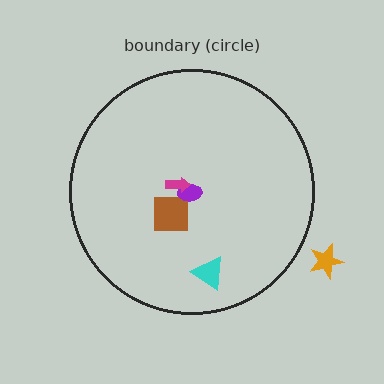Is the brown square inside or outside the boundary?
Inside.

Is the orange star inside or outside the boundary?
Outside.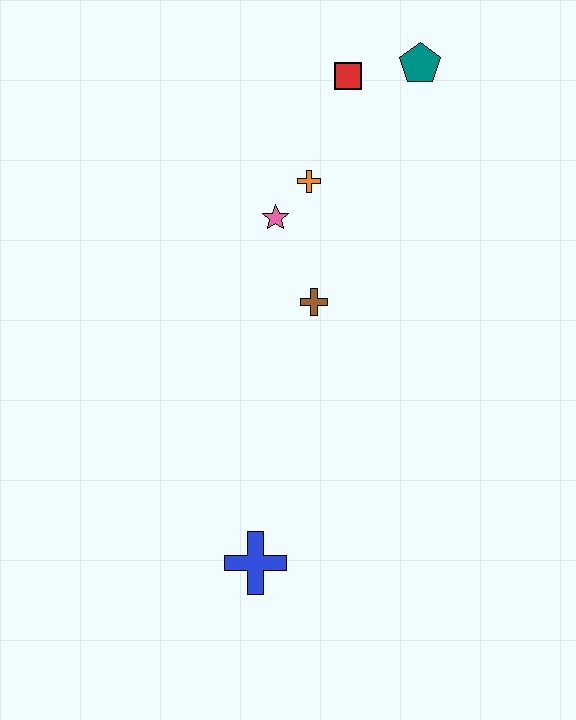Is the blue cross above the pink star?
No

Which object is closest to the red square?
The teal pentagon is closest to the red square.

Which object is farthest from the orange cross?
The blue cross is farthest from the orange cross.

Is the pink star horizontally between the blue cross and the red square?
Yes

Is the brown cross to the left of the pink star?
No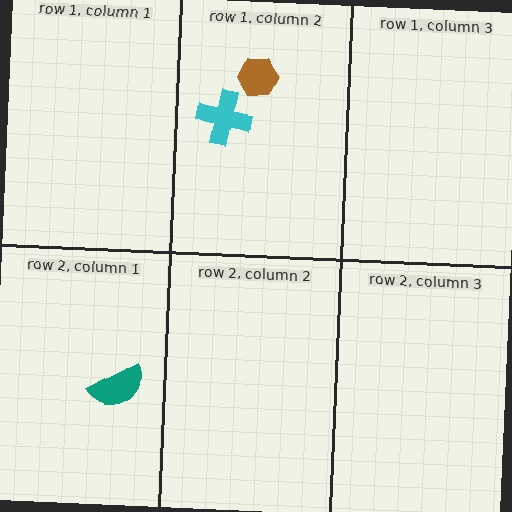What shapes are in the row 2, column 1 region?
The teal semicircle.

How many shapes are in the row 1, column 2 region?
2.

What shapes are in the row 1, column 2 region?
The cyan cross, the brown hexagon.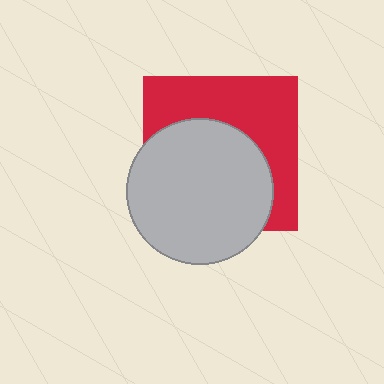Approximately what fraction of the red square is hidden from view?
Roughly 54% of the red square is hidden behind the light gray circle.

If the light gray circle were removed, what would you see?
You would see the complete red square.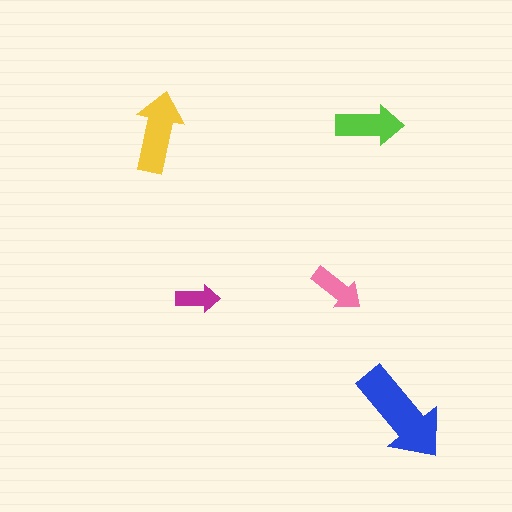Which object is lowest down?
The blue arrow is bottommost.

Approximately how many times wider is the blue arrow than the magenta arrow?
About 2.5 times wider.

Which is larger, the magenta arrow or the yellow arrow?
The yellow one.